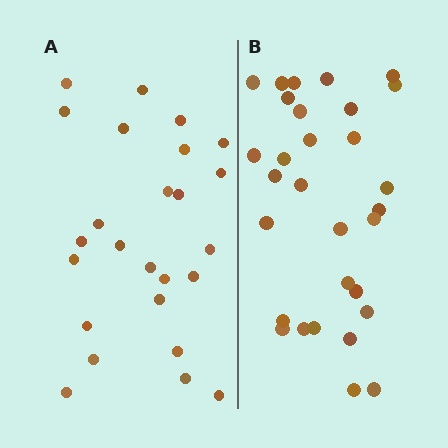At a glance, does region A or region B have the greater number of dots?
Region B (the right region) has more dots.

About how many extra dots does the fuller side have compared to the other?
Region B has about 5 more dots than region A.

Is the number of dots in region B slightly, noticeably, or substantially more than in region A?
Region B has only slightly more — the two regions are fairly close. The ratio is roughly 1.2 to 1.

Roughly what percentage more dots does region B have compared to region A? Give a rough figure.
About 20% more.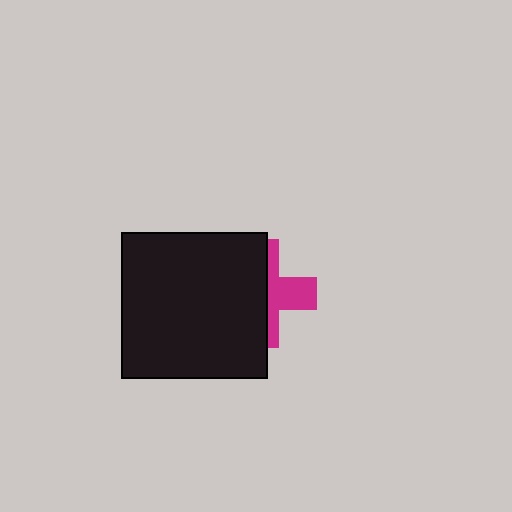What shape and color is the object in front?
The object in front is a black square.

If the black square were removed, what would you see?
You would see the complete magenta cross.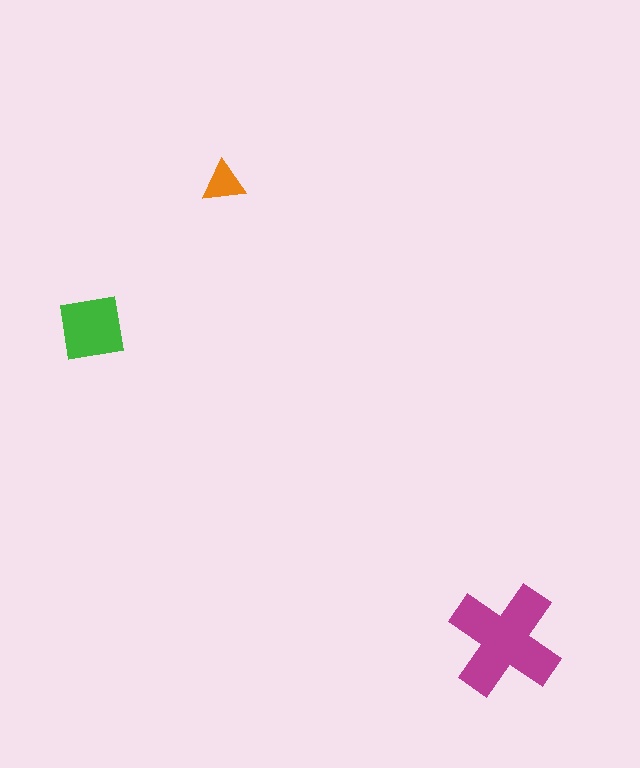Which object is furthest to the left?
The green square is leftmost.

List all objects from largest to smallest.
The magenta cross, the green square, the orange triangle.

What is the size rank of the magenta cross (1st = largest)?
1st.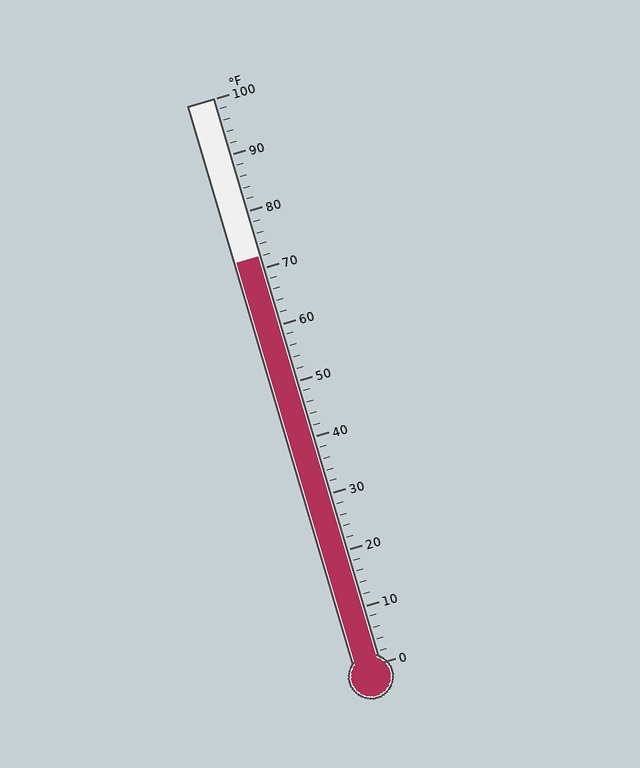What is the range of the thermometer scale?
The thermometer scale ranges from 0°F to 100°F.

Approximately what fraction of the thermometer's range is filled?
The thermometer is filled to approximately 70% of its range.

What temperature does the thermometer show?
The thermometer shows approximately 72°F.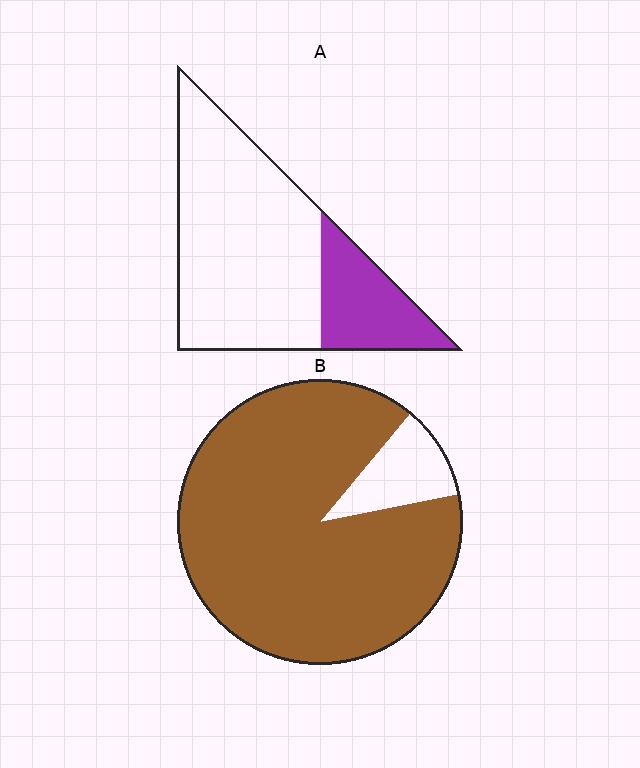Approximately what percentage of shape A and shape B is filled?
A is approximately 25% and B is approximately 90%.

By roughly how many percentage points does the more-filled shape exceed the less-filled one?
By roughly 65 percentage points (B over A).